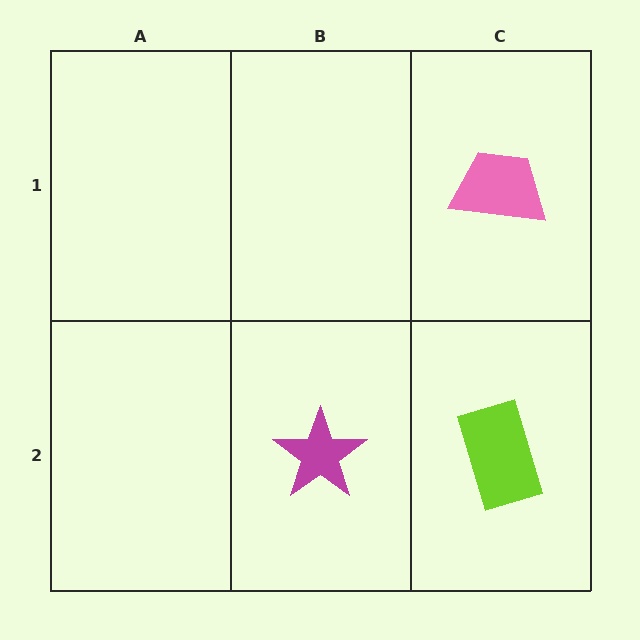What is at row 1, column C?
A pink trapezoid.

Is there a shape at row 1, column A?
No, that cell is empty.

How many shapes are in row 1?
1 shape.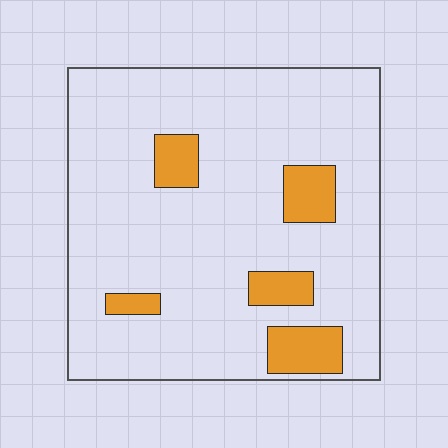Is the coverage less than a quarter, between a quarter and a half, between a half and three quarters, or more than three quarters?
Less than a quarter.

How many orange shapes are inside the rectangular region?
5.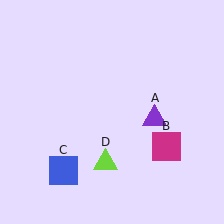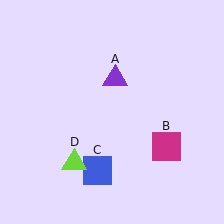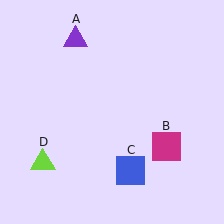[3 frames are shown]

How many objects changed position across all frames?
3 objects changed position: purple triangle (object A), blue square (object C), lime triangle (object D).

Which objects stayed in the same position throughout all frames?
Magenta square (object B) remained stationary.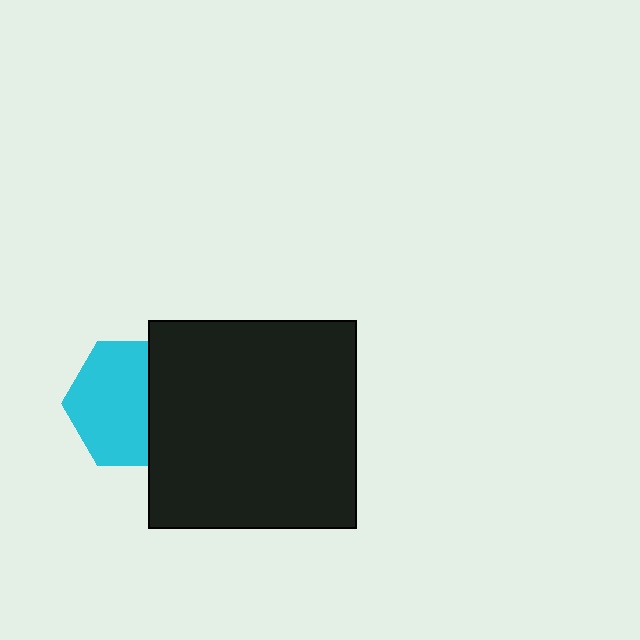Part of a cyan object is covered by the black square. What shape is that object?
It is a hexagon.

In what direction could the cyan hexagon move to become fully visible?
The cyan hexagon could move left. That would shift it out from behind the black square entirely.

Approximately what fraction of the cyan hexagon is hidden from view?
Roughly 37% of the cyan hexagon is hidden behind the black square.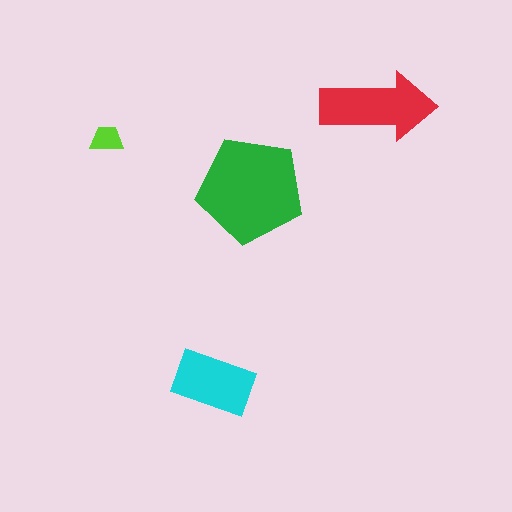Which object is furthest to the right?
The red arrow is rightmost.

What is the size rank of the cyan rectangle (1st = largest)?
3rd.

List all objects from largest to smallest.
The green pentagon, the red arrow, the cyan rectangle, the lime trapezoid.